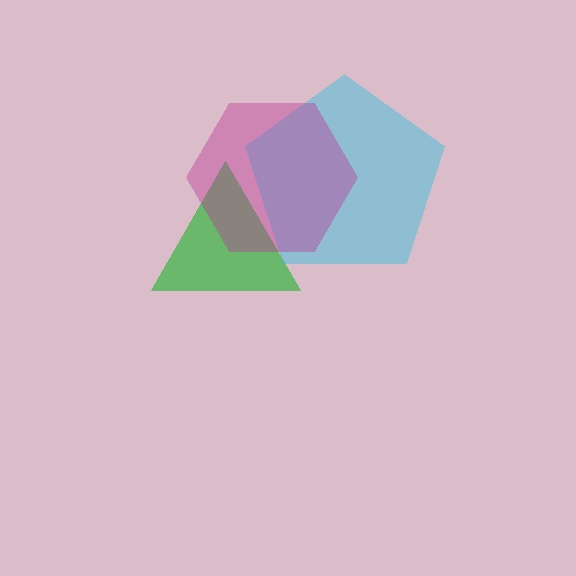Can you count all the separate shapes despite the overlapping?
Yes, there are 3 separate shapes.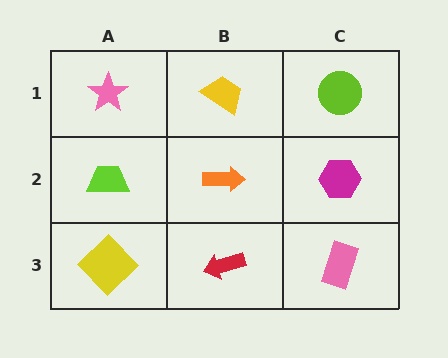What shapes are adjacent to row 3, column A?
A lime trapezoid (row 2, column A), a red arrow (row 3, column B).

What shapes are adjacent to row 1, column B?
An orange arrow (row 2, column B), a pink star (row 1, column A), a lime circle (row 1, column C).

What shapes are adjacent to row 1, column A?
A lime trapezoid (row 2, column A), a yellow trapezoid (row 1, column B).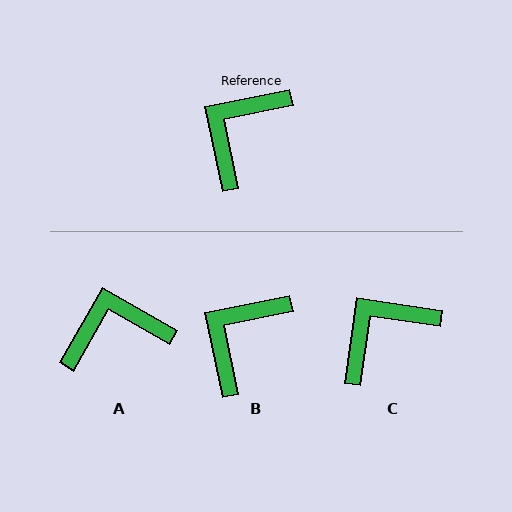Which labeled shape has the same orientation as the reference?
B.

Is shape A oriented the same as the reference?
No, it is off by about 41 degrees.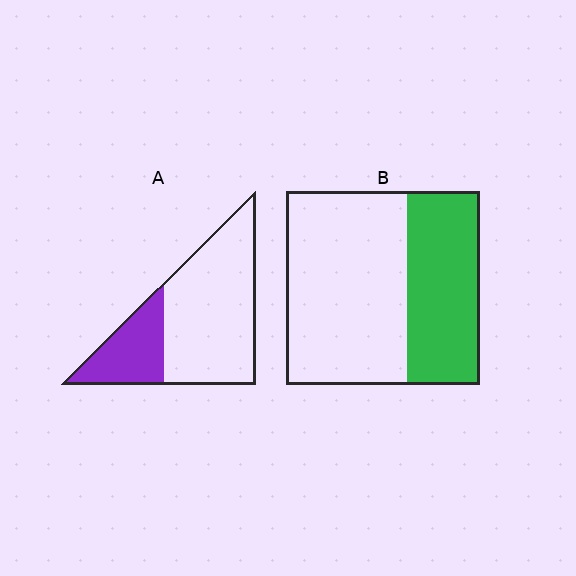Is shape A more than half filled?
No.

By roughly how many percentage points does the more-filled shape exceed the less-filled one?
By roughly 10 percentage points (B over A).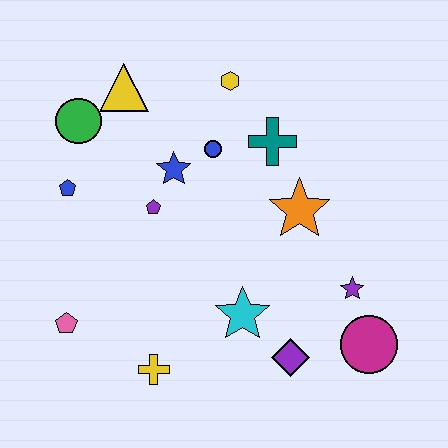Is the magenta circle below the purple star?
Yes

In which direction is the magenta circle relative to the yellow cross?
The magenta circle is to the right of the yellow cross.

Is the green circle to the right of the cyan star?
No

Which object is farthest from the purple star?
The green circle is farthest from the purple star.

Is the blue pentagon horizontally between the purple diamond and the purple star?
No